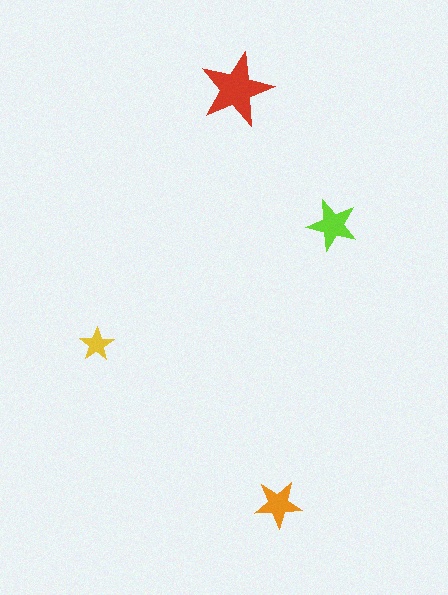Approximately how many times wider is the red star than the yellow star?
About 2 times wider.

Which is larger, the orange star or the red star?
The red one.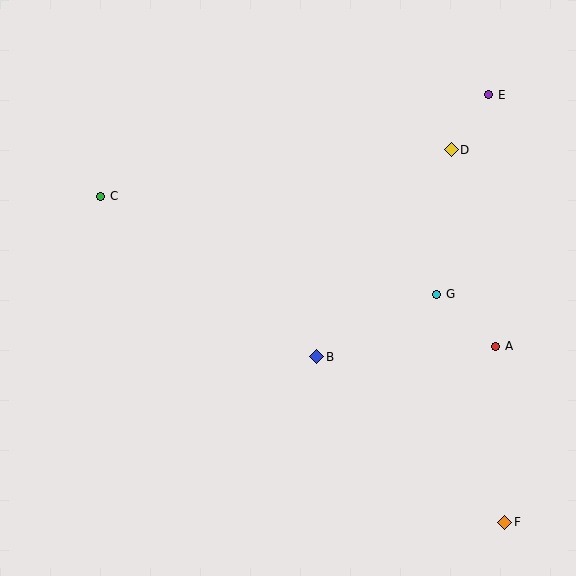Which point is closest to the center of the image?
Point B at (317, 357) is closest to the center.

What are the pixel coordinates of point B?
Point B is at (317, 357).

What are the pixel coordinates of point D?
Point D is at (451, 150).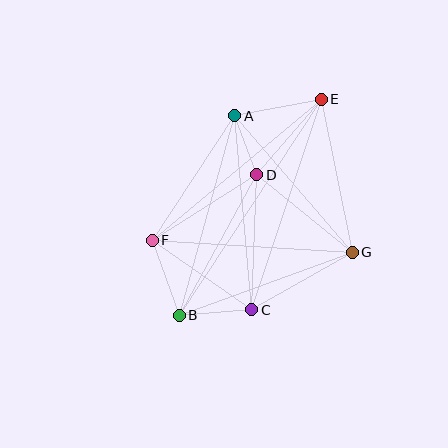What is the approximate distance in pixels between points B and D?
The distance between B and D is approximately 161 pixels.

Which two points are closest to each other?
Points A and D are closest to each other.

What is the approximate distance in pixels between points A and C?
The distance between A and C is approximately 195 pixels.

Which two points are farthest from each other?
Points B and E are farthest from each other.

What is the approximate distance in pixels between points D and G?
The distance between D and G is approximately 123 pixels.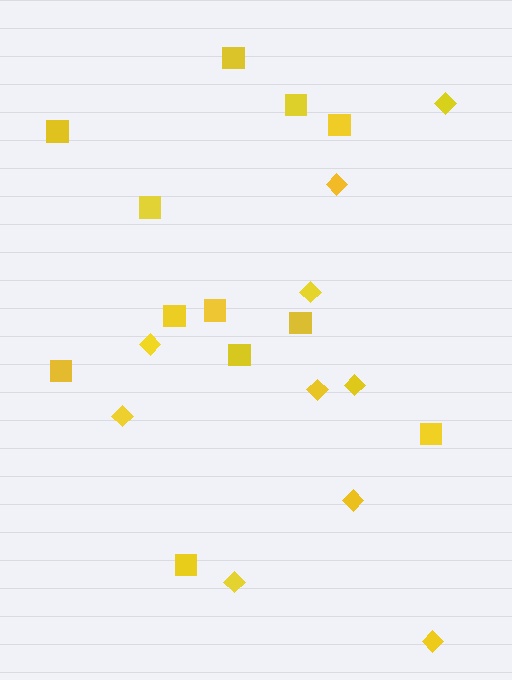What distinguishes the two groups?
There are 2 groups: one group of diamonds (10) and one group of squares (12).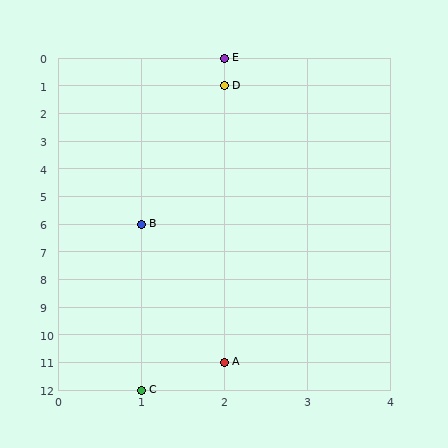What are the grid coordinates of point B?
Point B is at grid coordinates (1, 6).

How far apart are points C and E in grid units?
Points C and E are 1 column and 12 rows apart (about 12.0 grid units diagonally).